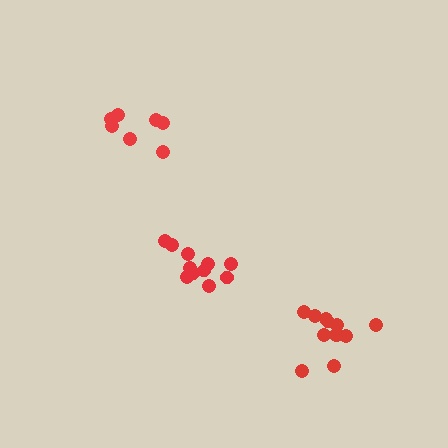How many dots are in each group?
Group 1: 7 dots, Group 2: 11 dots, Group 3: 12 dots (30 total).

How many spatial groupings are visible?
There are 3 spatial groupings.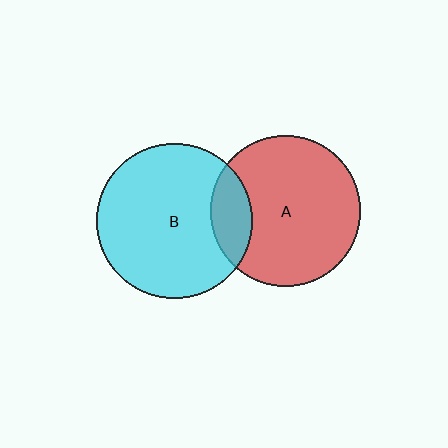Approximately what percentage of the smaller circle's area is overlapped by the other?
Approximately 15%.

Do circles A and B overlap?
Yes.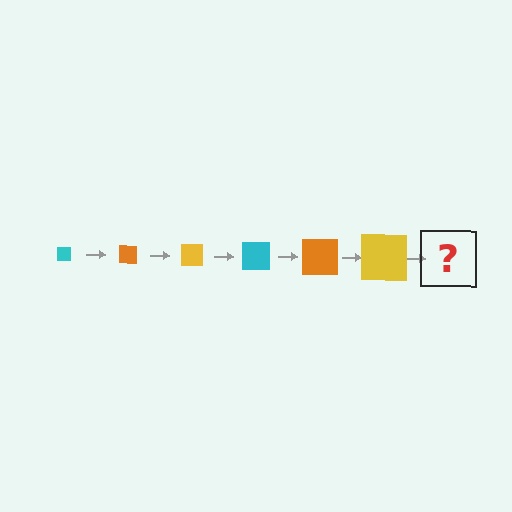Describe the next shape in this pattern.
It should be a cyan square, larger than the previous one.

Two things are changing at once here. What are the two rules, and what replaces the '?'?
The two rules are that the square grows larger each step and the color cycles through cyan, orange, and yellow. The '?' should be a cyan square, larger than the previous one.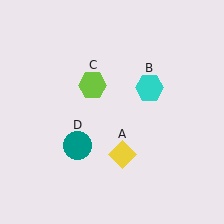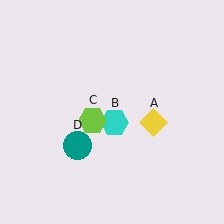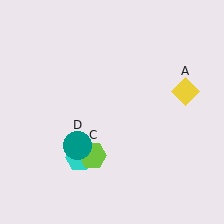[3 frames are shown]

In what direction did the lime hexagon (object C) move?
The lime hexagon (object C) moved down.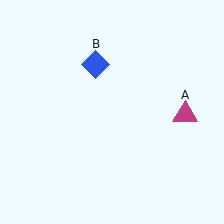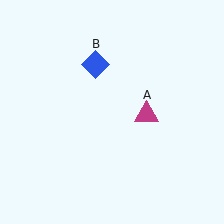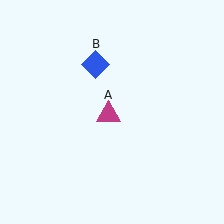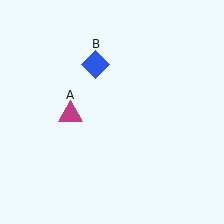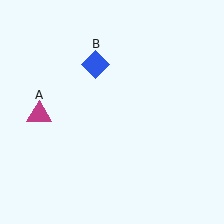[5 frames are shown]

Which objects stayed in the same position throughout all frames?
Blue diamond (object B) remained stationary.